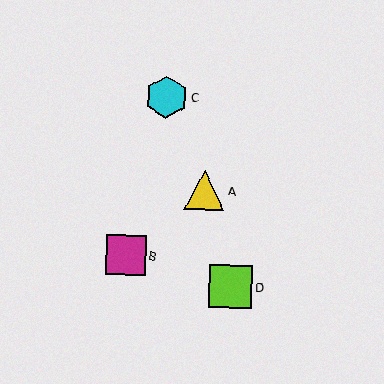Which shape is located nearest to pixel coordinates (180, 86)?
The cyan hexagon (labeled C) at (166, 97) is nearest to that location.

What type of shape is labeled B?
Shape B is a magenta square.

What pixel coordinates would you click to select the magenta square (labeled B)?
Click at (126, 255) to select the magenta square B.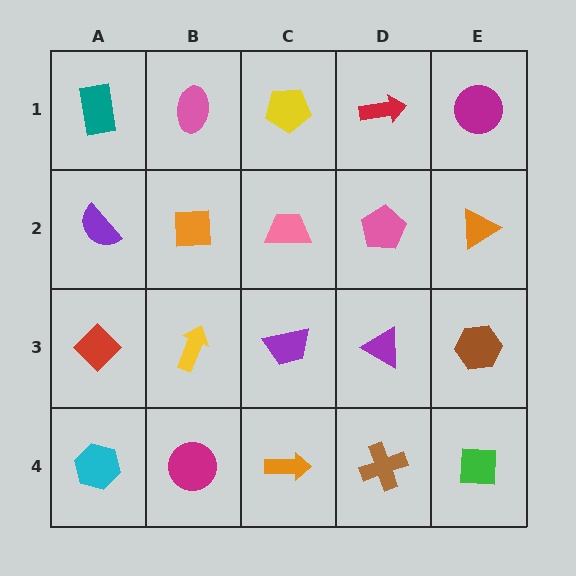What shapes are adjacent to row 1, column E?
An orange triangle (row 2, column E), a red arrow (row 1, column D).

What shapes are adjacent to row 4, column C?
A purple trapezoid (row 3, column C), a magenta circle (row 4, column B), a brown cross (row 4, column D).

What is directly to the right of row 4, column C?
A brown cross.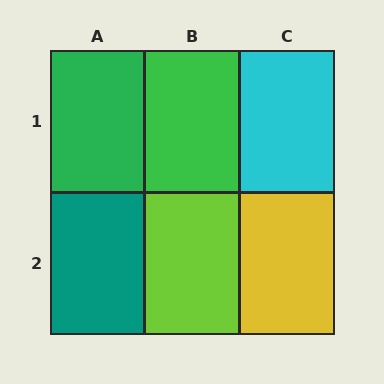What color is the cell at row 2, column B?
Lime.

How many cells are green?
2 cells are green.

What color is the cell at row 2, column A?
Teal.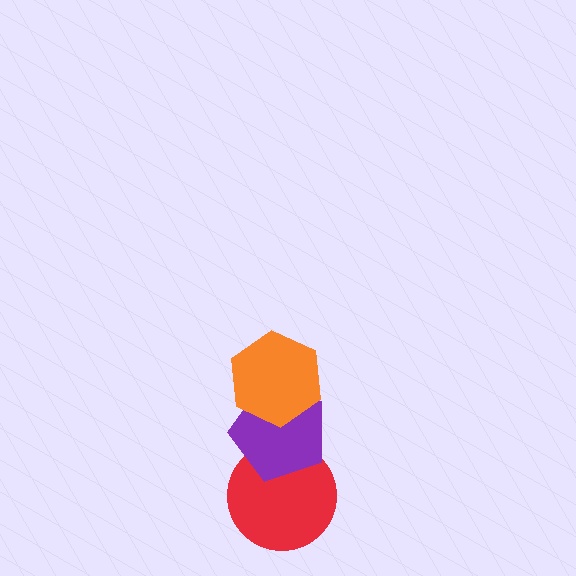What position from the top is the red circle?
The red circle is 3rd from the top.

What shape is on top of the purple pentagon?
The orange hexagon is on top of the purple pentagon.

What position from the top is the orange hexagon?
The orange hexagon is 1st from the top.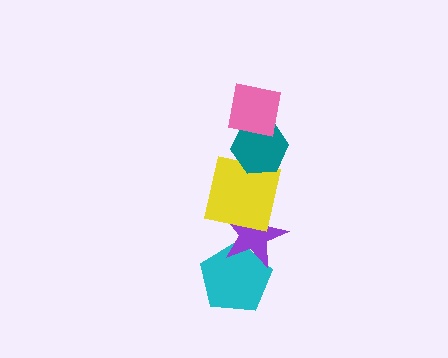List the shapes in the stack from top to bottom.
From top to bottom: the pink square, the teal hexagon, the yellow square, the purple star, the cyan pentagon.